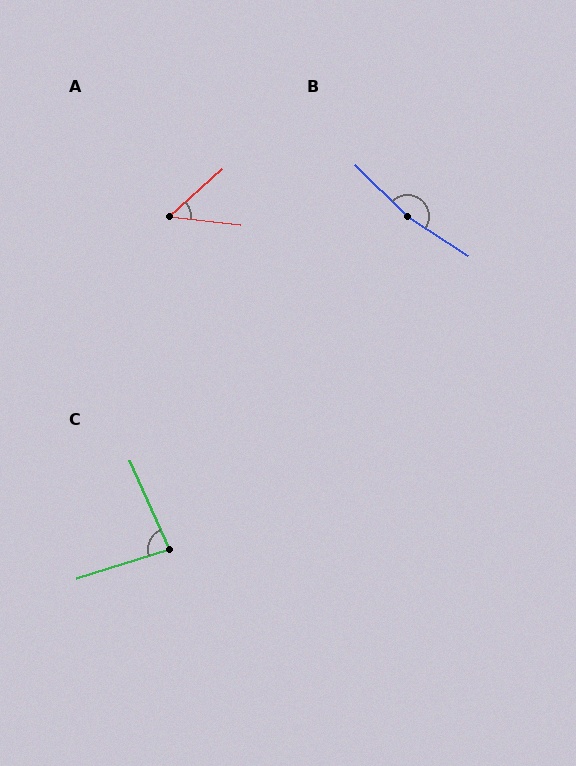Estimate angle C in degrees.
Approximately 84 degrees.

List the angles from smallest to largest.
A (48°), C (84°), B (168°).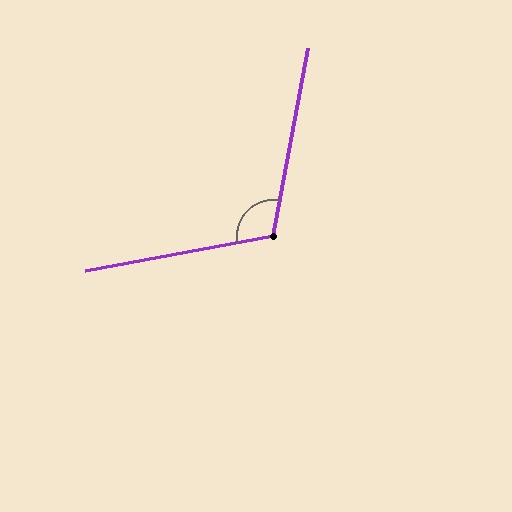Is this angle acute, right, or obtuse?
It is obtuse.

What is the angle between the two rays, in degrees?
Approximately 111 degrees.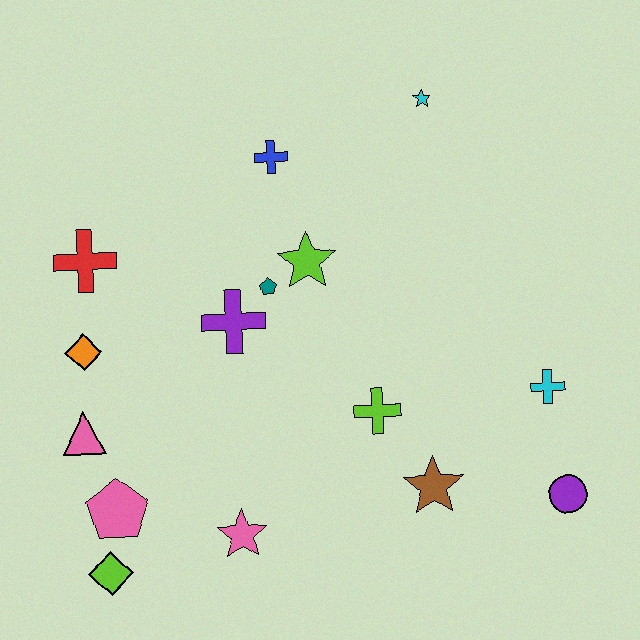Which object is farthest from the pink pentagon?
The cyan star is farthest from the pink pentagon.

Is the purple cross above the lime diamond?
Yes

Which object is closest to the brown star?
The lime cross is closest to the brown star.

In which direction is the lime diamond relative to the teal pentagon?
The lime diamond is below the teal pentagon.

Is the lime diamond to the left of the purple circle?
Yes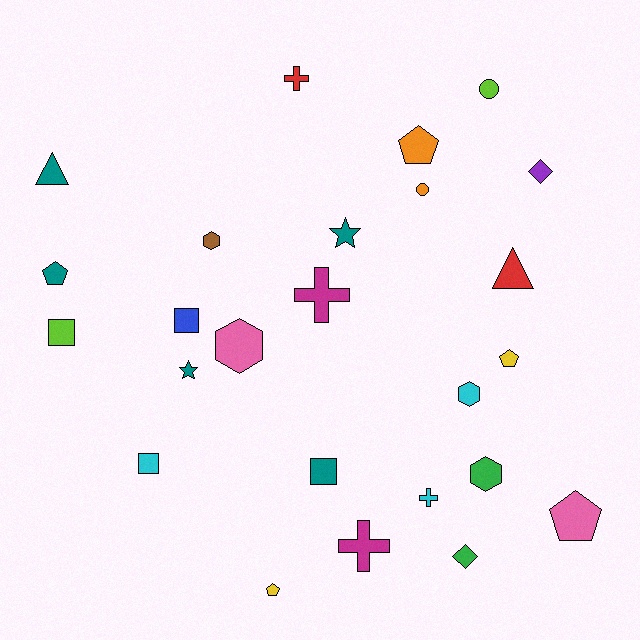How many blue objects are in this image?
There is 1 blue object.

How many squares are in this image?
There are 4 squares.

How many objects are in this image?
There are 25 objects.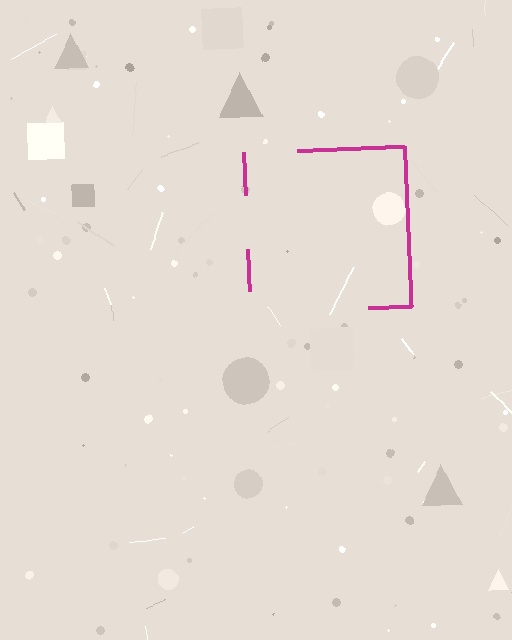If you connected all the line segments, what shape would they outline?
They would outline a square.